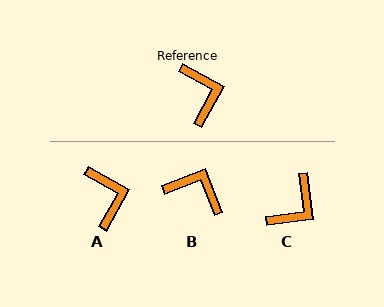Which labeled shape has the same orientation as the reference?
A.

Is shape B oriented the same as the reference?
No, it is off by about 51 degrees.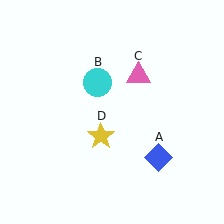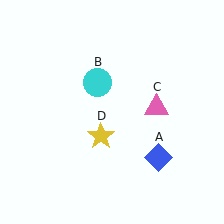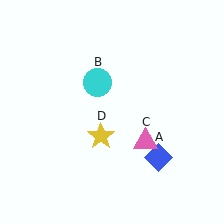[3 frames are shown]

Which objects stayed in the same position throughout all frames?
Blue diamond (object A) and cyan circle (object B) and yellow star (object D) remained stationary.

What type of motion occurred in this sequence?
The pink triangle (object C) rotated clockwise around the center of the scene.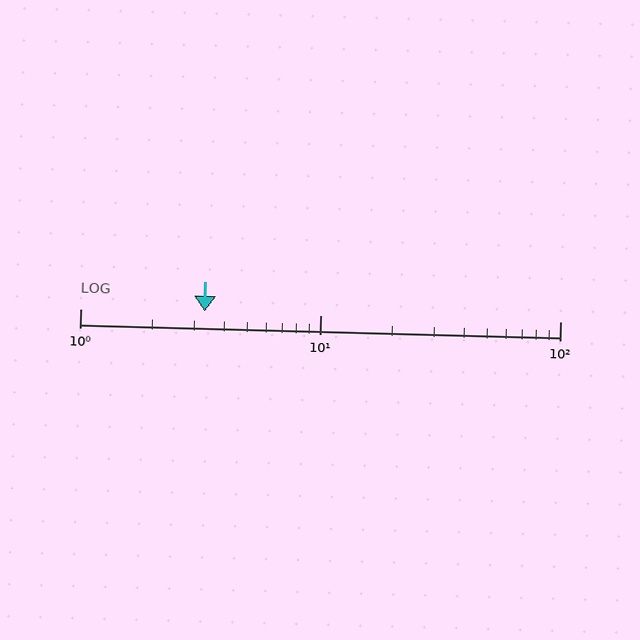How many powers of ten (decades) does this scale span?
The scale spans 2 decades, from 1 to 100.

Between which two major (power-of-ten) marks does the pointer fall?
The pointer is between 1 and 10.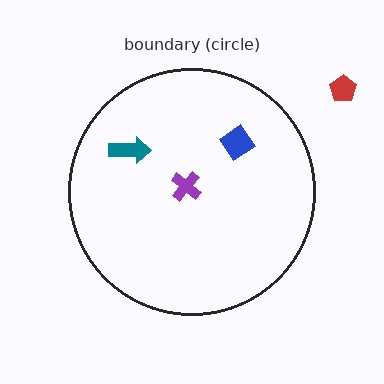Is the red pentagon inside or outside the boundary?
Outside.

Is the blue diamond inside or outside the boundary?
Inside.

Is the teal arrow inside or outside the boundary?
Inside.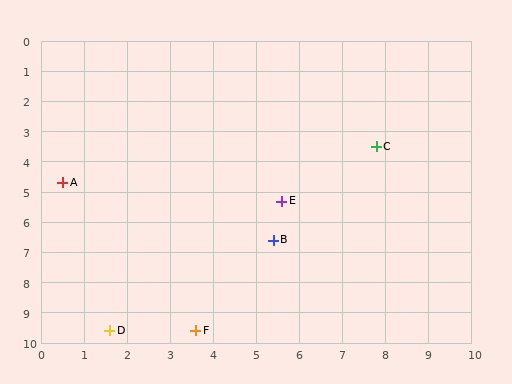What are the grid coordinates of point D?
Point D is at approximately (1.6, 9.6).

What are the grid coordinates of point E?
Point E is at approximately (5.6, 5.3).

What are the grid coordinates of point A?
Point A is at approximately (0.5, 4.7).